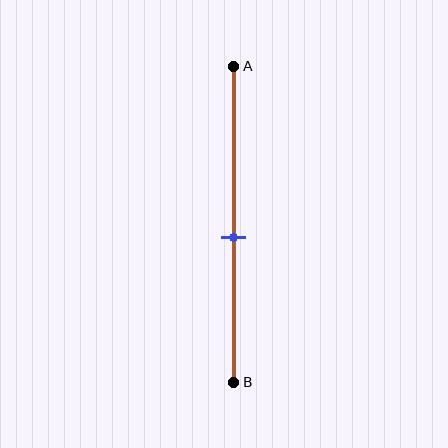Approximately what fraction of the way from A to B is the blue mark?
The blue mark is approximately 55% of the way from A to B.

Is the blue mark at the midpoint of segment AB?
No, the mark is at about 55% from A, not at the 50% midpoint.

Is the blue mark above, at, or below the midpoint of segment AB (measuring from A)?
The blue mark is below the midpoint of segment AB.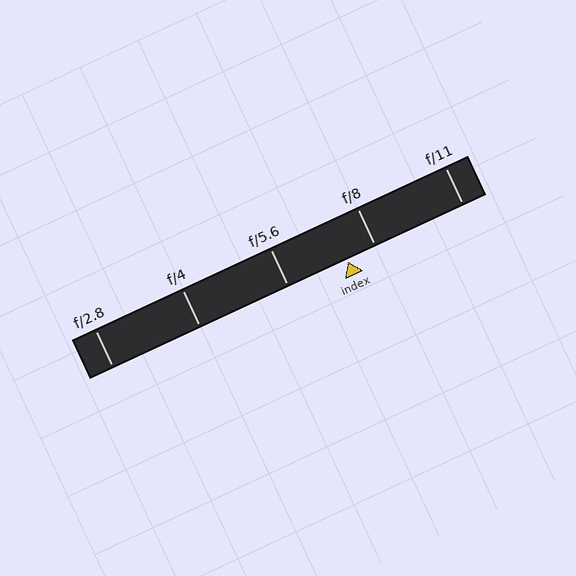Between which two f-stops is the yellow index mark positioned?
The index mark is between f/5.6 and f/8.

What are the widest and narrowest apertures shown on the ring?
The widest aperture shown is f/2.8 and the narrowest is f/11.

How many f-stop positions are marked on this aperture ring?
There are 5 f-stop positions marked.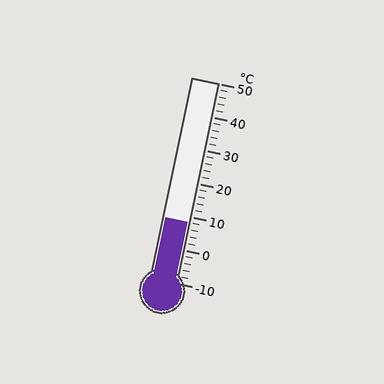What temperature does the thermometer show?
The thermometer shows approximately 8°C.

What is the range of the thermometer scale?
The thermometer scale ranges from -10°C to 50°C.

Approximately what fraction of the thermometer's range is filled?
The thermometer is filled to approximately 30% of its range.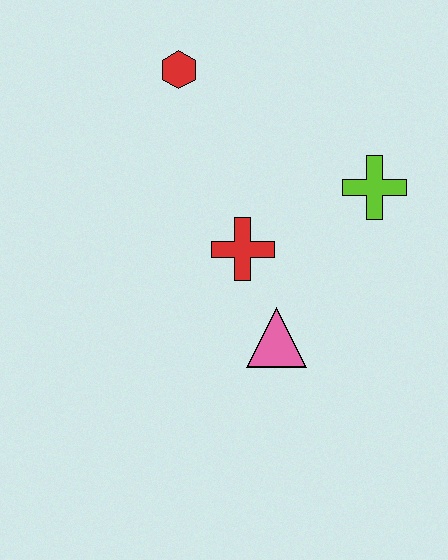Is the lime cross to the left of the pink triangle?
No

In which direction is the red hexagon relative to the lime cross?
The red hexagon is to the left of the lime cross.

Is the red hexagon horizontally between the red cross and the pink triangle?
No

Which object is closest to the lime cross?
The red cross is closest to the lime cross.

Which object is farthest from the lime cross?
The red hexagon is farthest from the lime cross.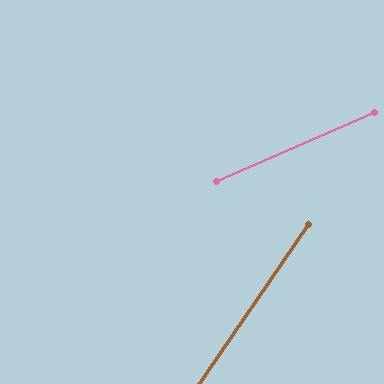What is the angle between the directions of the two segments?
Approximately 32 degrees.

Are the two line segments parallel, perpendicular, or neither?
Neither parallel nor perpendicular — they differ by about 32°.